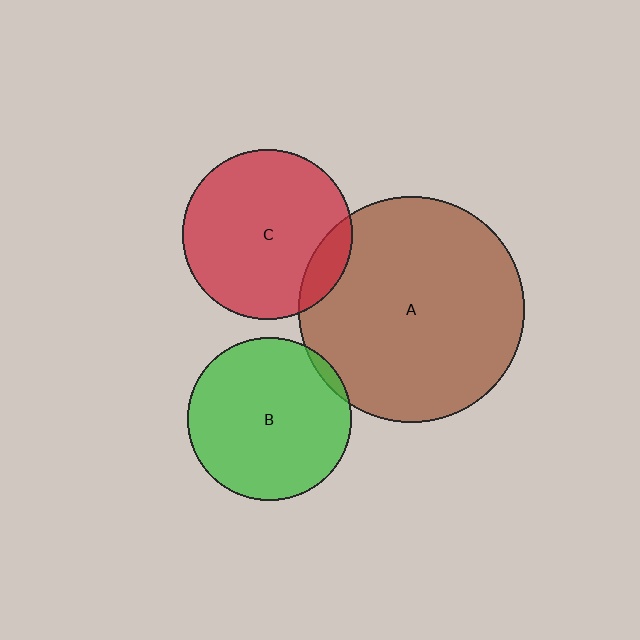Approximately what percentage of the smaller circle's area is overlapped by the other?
Approximately 5%.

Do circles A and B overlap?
Yes.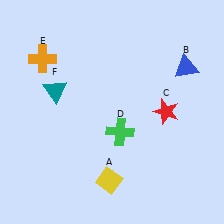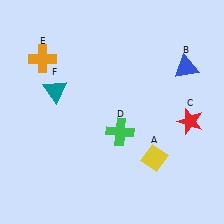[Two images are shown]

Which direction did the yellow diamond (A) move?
The yellow diamond (A) moved right.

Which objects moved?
The objects that moved are: the yellow diamond (A), the red star (C).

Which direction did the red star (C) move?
The red star (C) moved right.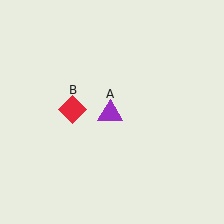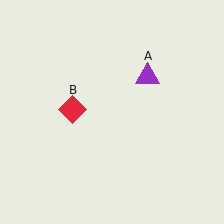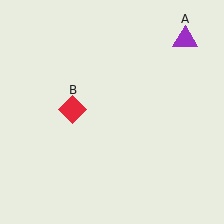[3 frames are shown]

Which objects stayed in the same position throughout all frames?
Red diamond (object B) remained stationary.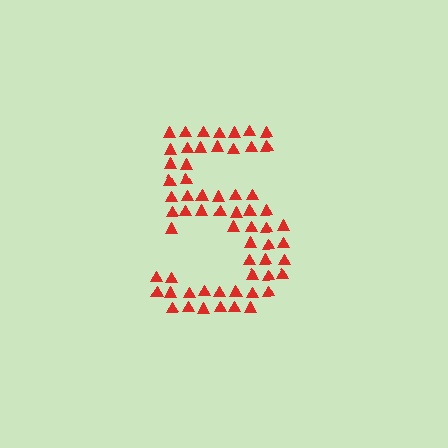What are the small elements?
The small elements are triangles.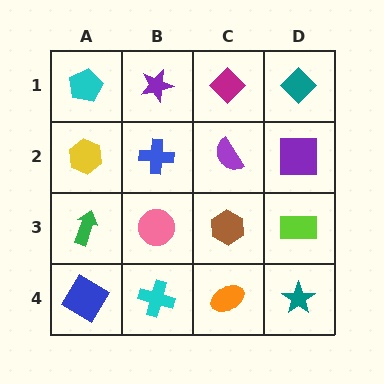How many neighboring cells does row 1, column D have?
2.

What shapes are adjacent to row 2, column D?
A teal diamond (row 1, column D), a lime rectangle (row 3, column D), a purple semicircle (row 2, column C).